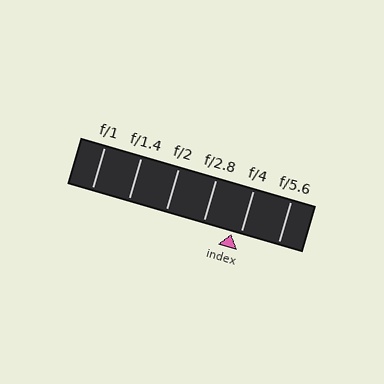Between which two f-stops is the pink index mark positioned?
The index mark is between f/2.8 and f/4.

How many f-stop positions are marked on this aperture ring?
There are 6 f-stop positions marked.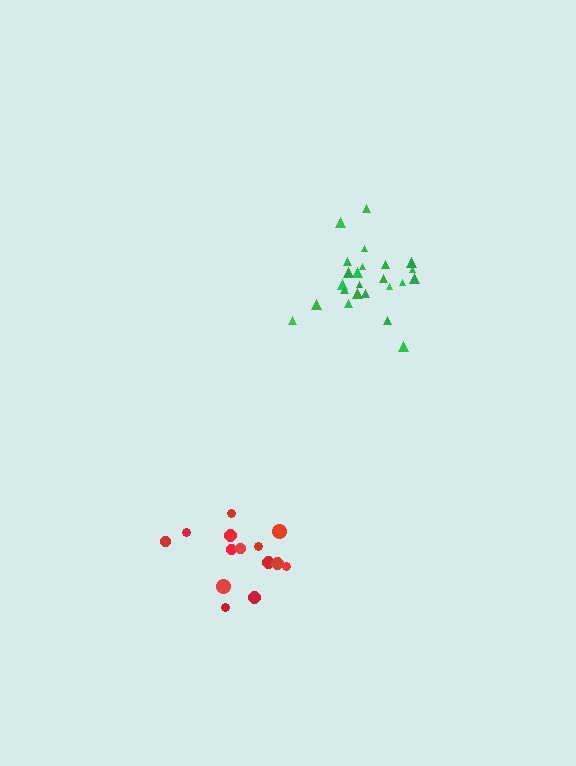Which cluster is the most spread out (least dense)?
Red.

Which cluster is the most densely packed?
Green.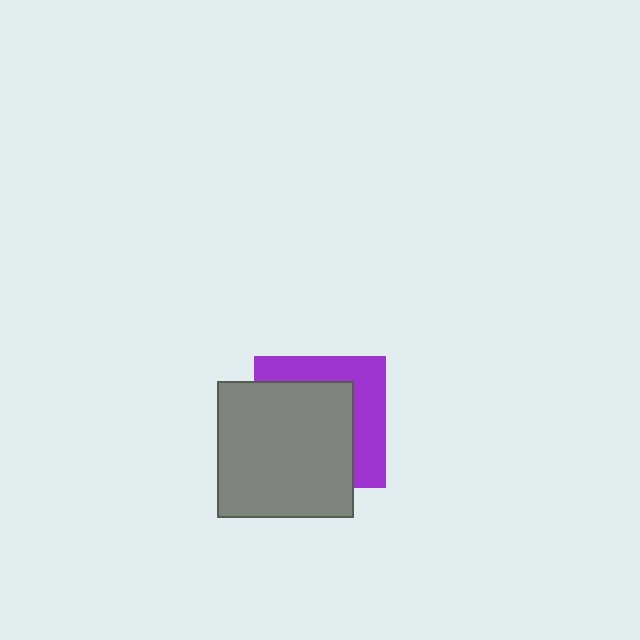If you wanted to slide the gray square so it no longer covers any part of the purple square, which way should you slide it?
Slide it toward the lower-left — that is the most direct way to separate the two shapes.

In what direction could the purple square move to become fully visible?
The purple square could move toward the upper-right. That would shift it out from behind the gray square entirely.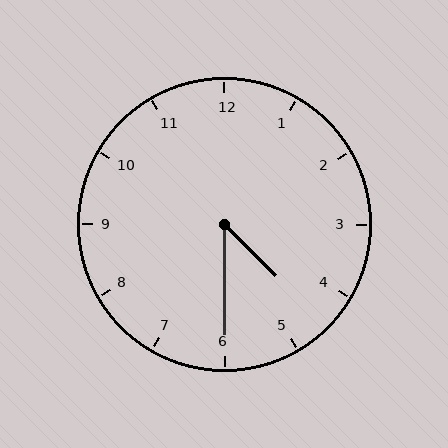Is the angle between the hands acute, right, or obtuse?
It is acute.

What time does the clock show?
4:30.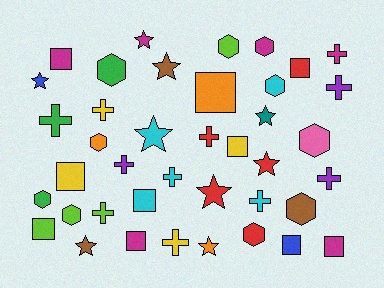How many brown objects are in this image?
There are 3 brown objects.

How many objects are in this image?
There are 40 objects.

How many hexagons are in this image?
There are 10 hexagons.